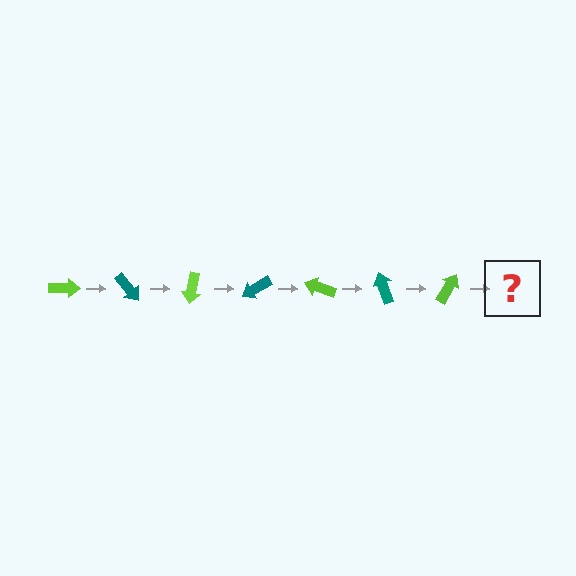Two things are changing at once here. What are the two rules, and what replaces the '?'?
The two rules are that it rotates 50 degrees each step and the color cycles through lime and teal. The '?' should be a teal arrow, rotated 350 degrees from the start.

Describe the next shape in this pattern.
It should be a teal arrow, rotated 350 degrees from the start.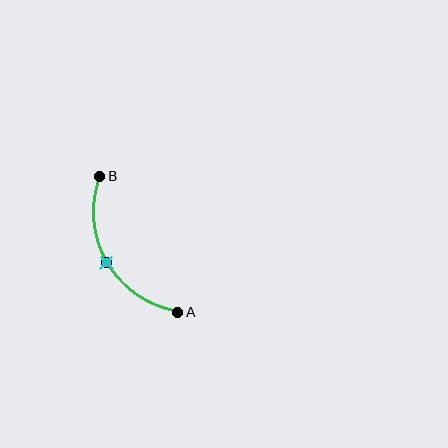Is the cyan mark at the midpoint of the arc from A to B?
Yes. The cyan mark lies on the arc at equal arc-length from both A and B — it is the arc midpoint.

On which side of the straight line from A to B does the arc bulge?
The arc bulges to the left of the straight line connecting A and B.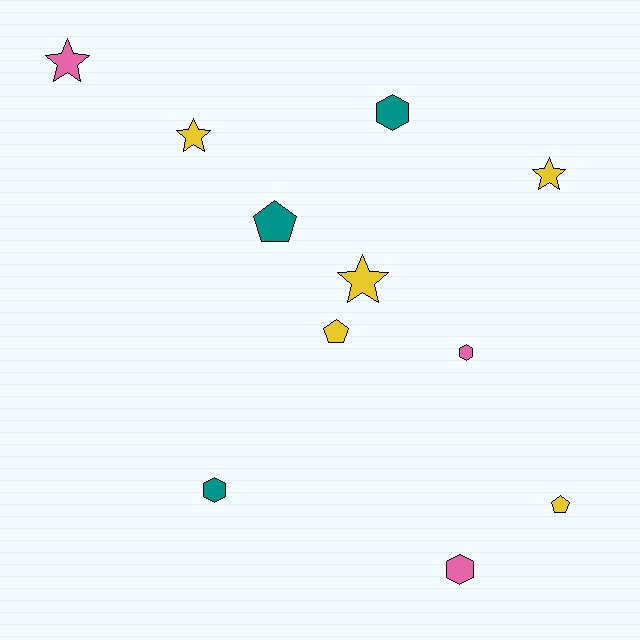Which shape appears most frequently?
Hexagon, with 4 objects.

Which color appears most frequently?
Yellow, with 5 objects.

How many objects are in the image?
There are 11 objects.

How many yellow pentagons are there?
There are 2 yellow pentagons.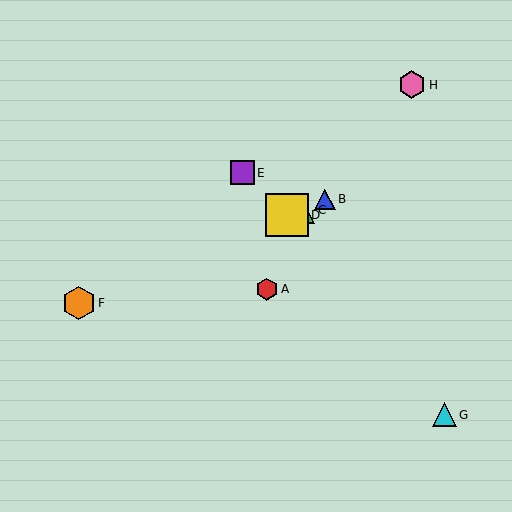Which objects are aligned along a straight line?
Objects B, C, D, F are aligned along a straight line.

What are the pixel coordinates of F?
Object F is at (79, 303).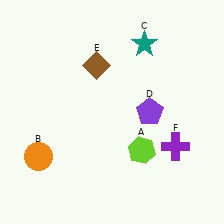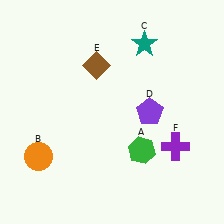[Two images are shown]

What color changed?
The hexagon (A) changed from lime in Image 1 to green in Image 2.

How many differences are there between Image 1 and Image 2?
There is 1 difference between the two images.